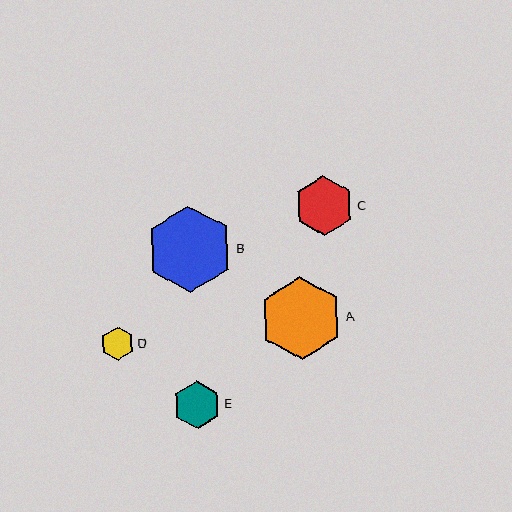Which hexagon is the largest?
Hexagon B is the largest with a size of approximately 87 pixels.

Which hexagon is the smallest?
Hexagon D is the smallest with a size of approximately 33 pixels.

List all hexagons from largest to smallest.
From largest to smallest: B, A, C, E, D.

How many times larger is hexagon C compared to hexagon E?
Hexagon C is approximately 1.2 times the size of hexagon E.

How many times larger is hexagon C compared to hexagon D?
Hexagon C is approximately 1.8 times the size of hexagon D.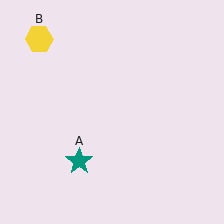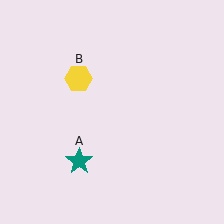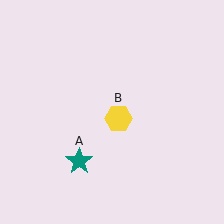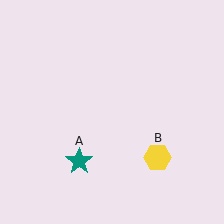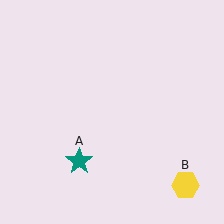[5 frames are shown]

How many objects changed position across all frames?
1 object changed position: yellow hexagon (object B).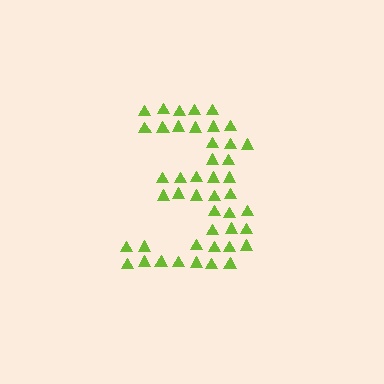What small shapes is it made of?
It is made of small triangles.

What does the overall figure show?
The overall figure shows the digit 3.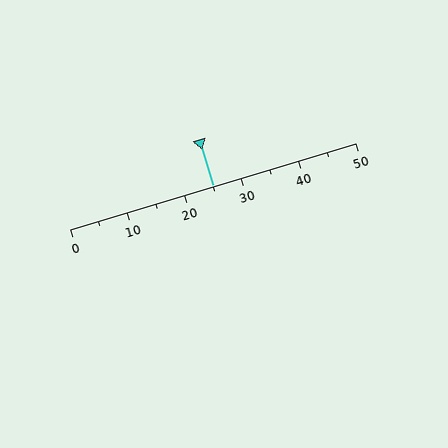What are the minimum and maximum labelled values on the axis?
The axis runs from 0 to 50.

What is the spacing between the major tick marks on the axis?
The major ticks are spaced 10 apart.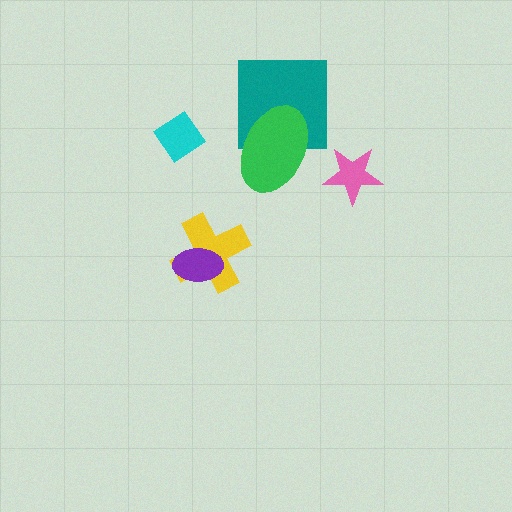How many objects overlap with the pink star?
0 objects overlap with the pink star.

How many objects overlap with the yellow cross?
1 object overlaps with the yellow cross.